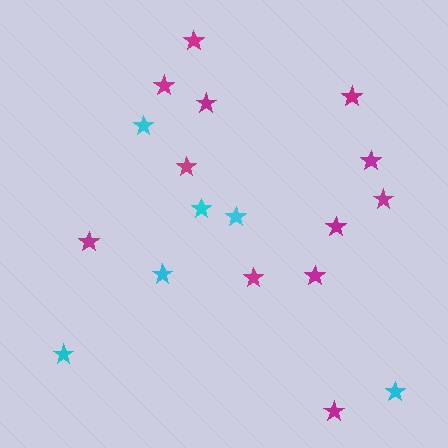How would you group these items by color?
There are 2 groups: one group of magenta stars (12) and one group of cyan stars (6).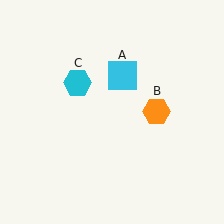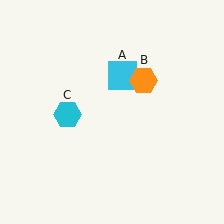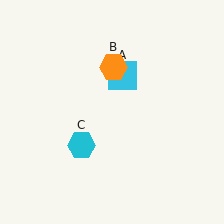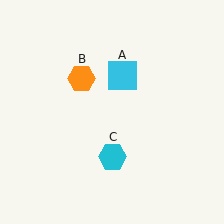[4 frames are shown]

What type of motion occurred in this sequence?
The orange hexagon (object B), cyan hexagon (object C) rotated counterclockwise around the center of the scene.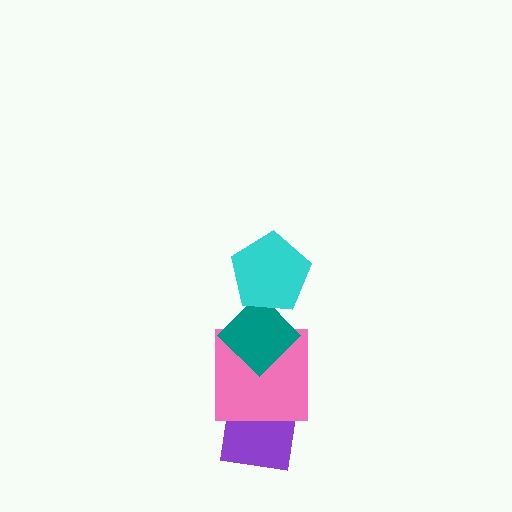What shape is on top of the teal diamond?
The cyan pentagon is on top of the teal diamond.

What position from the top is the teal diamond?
The teal diamond is 2nd from the top.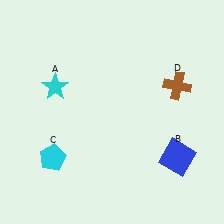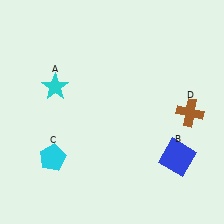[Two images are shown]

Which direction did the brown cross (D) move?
The brown cross (D) moved down.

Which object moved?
The brown cross (D) moved down.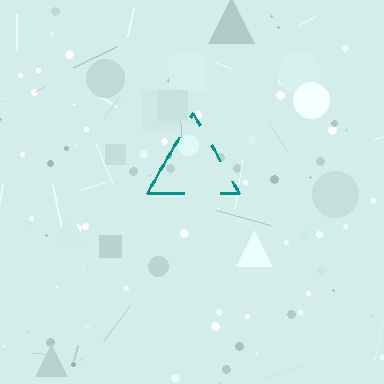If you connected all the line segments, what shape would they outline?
They would outline a triangle.